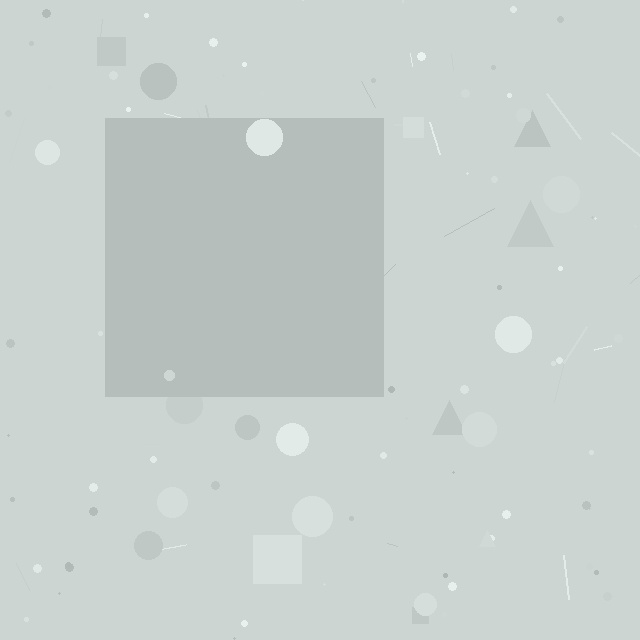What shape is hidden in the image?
A square is hidden in the image.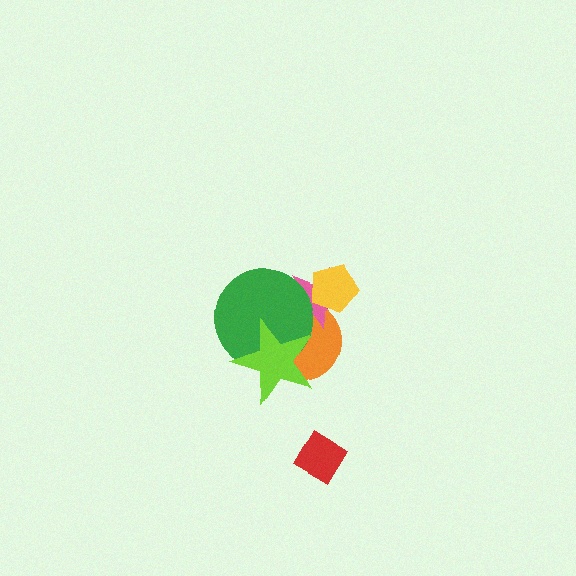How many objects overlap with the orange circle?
4 objects overlap with the orange circle.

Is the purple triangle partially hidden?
Yes, it is partially covered by another shape.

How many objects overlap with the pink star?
4 objects overlap with the pink star.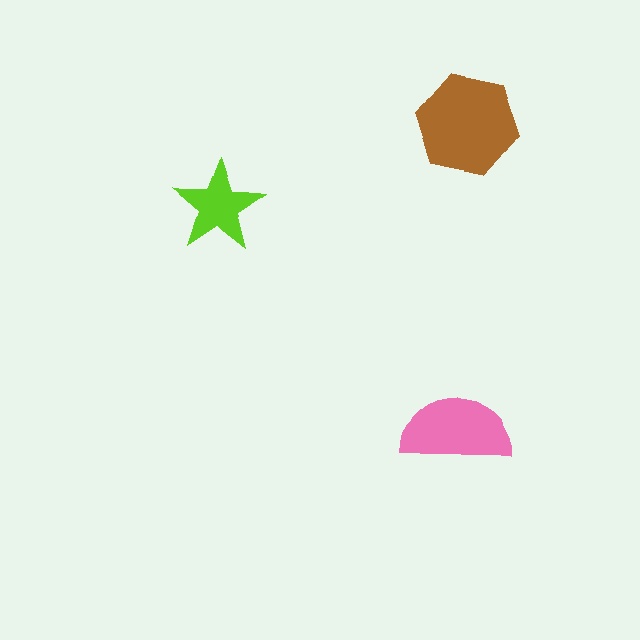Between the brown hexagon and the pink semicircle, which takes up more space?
The brown hexagon.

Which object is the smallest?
The lime star.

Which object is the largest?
The brown hexagon.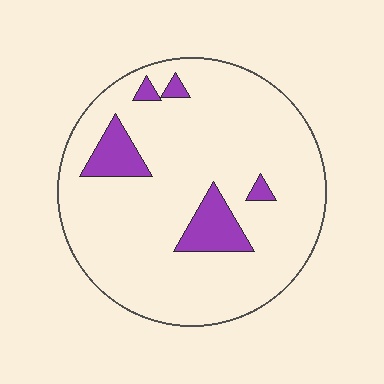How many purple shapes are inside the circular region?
5.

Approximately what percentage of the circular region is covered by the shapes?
Approximately 10%.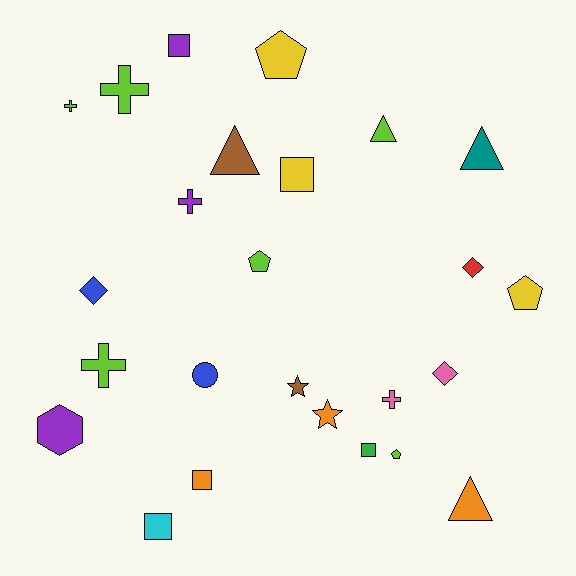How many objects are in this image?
There are 25 objects.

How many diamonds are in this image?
There are 3 diamonds.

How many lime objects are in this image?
There are 6 lime objects.